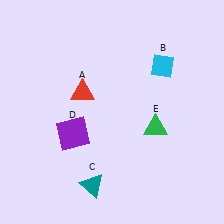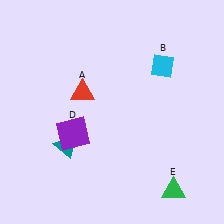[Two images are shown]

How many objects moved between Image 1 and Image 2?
2 objects moved between the two images.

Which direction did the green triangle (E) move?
The green triangle (E) moved down.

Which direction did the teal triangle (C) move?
The teal triangle (C) moved up.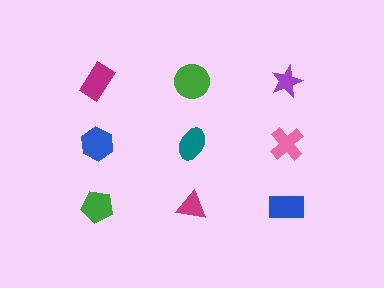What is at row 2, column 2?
A teal ellipse.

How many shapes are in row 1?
3 shapes.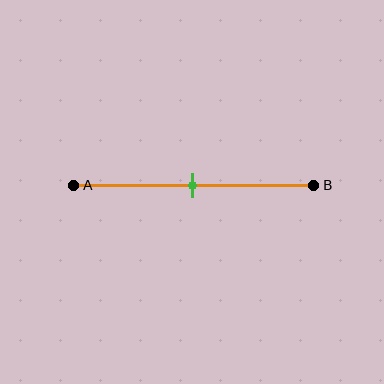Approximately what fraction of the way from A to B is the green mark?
The green mark is approximately 50% of the way from A to B.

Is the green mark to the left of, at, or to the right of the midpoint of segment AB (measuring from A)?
The green mark is approximately at the midpoint of segment AB.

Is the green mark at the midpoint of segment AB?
Yes, the mark is approximately at the midpoint.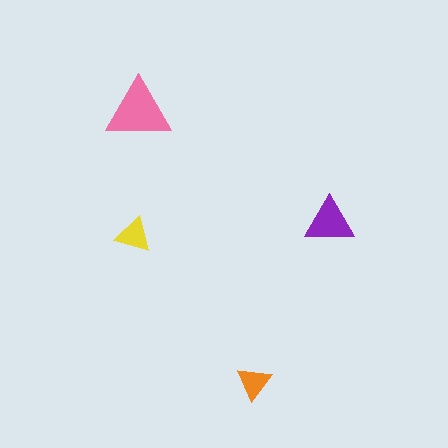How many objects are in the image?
There are 4 objects in the image.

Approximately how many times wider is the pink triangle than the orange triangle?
About 2 times wider.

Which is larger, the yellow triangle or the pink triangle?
The pink one.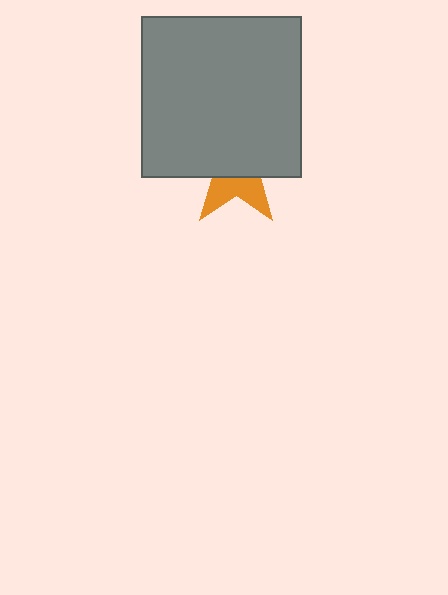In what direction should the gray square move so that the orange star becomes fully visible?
The gray square should move up. That is the shortest direction to clear the overlap and leave the orange star fully visible.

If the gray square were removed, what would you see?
You would see the complete orange star.